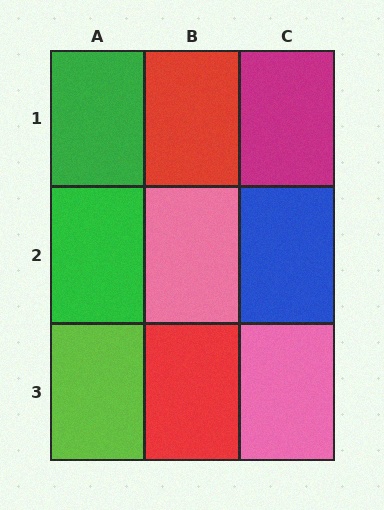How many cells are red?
2 cells are red.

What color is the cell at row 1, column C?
Magenta.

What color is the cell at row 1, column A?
Green.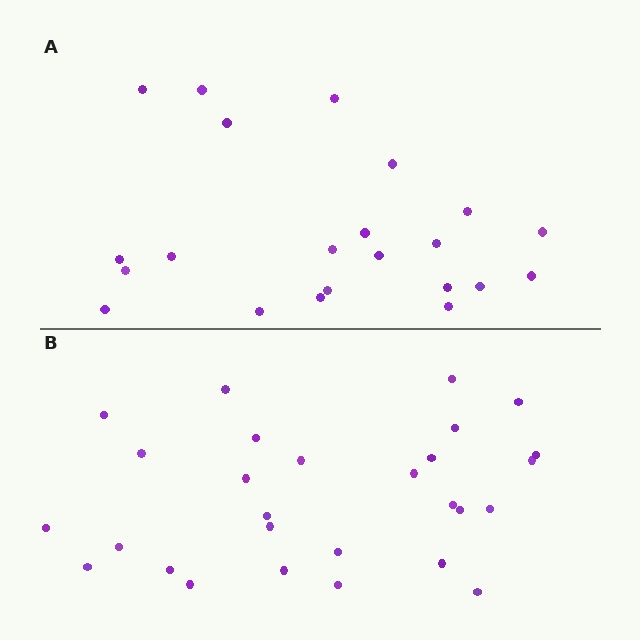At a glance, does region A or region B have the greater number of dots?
Region B (the bottom region) has more dots.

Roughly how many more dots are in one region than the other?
Region B has about 6 more dots than region A.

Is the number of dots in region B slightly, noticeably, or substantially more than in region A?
Region B has noticeably more, but not dramatically so. The ratio is roughly 1.3 to 1.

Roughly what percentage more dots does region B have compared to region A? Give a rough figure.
About 25% more.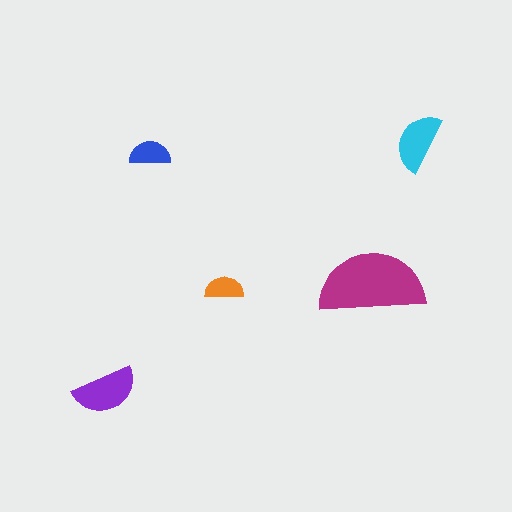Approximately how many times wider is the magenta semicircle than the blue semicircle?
About 2.5 times wider.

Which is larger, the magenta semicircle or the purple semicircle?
The magenta one.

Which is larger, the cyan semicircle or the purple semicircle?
The purple one.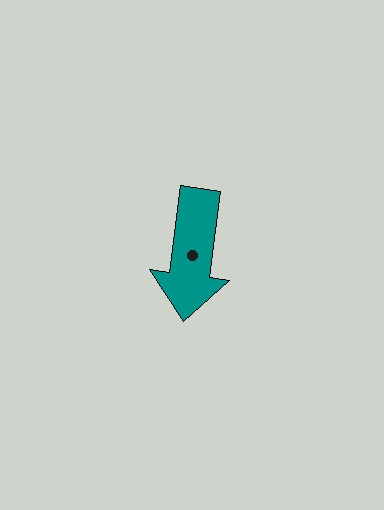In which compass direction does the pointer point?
South.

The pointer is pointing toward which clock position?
Roughly 6 o'clock.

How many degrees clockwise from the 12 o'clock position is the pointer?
Approximately 187 degrees.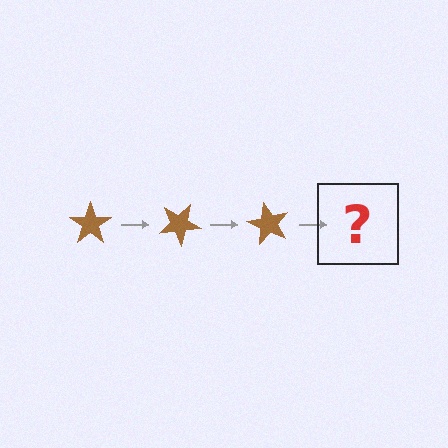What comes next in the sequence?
The next element should be a brown star rotated 90 degrees.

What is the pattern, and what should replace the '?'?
The pattern is that the star rotates 30 degrees each step. The '?' should be a brown star rotated 90 degrees.